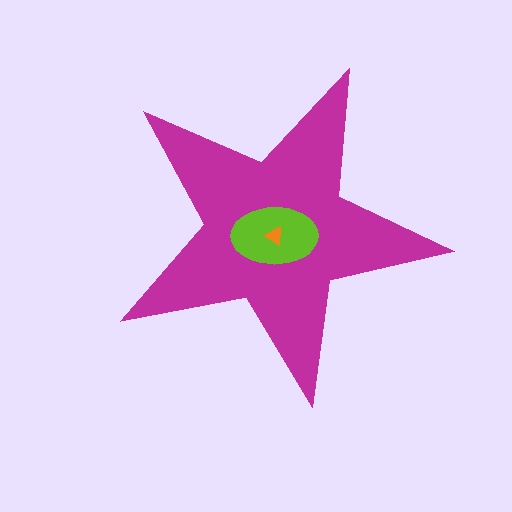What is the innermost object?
The orange triangle.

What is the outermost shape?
The magenta star.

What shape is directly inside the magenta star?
The lime ellipse.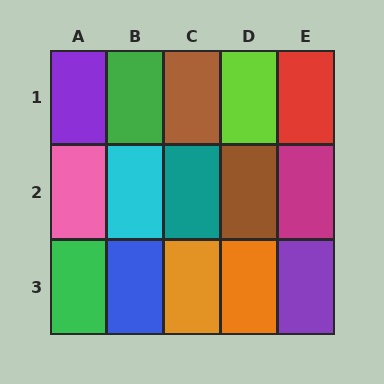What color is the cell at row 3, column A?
Green.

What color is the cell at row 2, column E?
Magenta.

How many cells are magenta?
1 cell is magenta.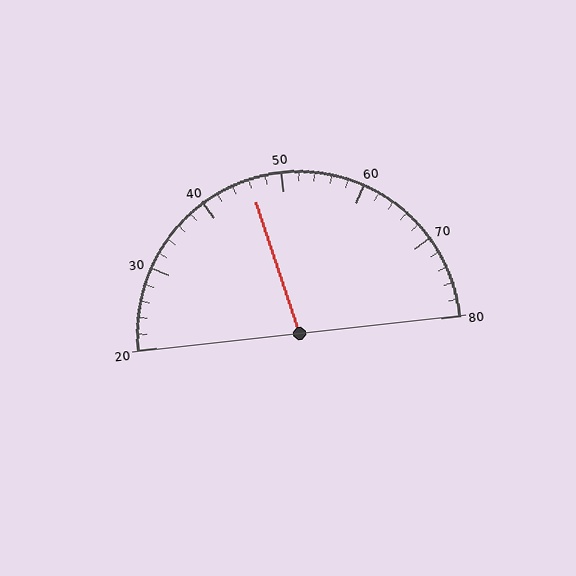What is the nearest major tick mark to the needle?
The nearest major tick mark is 50.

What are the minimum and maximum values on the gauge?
The gauge ranges from 20 to 80.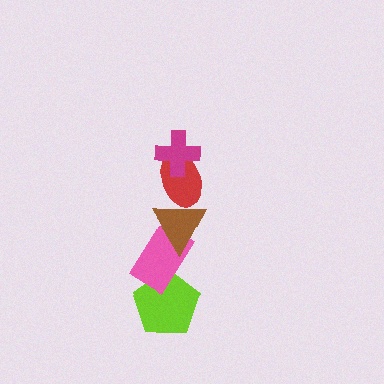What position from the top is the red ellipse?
The red ellipse is 2nd from the top.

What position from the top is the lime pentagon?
The lime pentagon is 5th from the top.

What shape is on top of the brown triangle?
The red ellipse is on top of the brown triangle.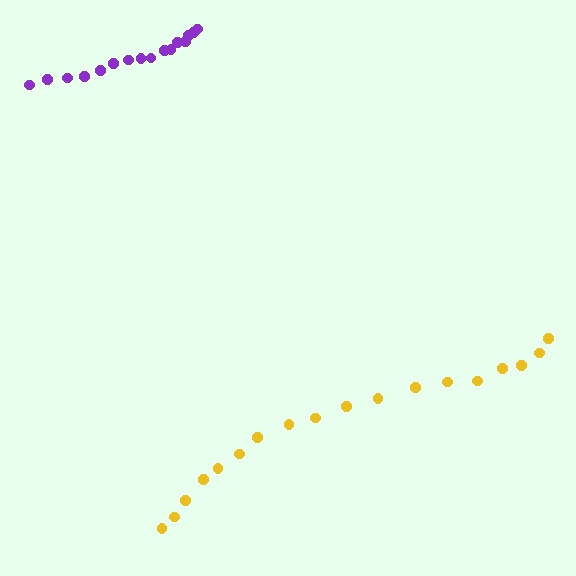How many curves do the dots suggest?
There are 2 distinct paths.